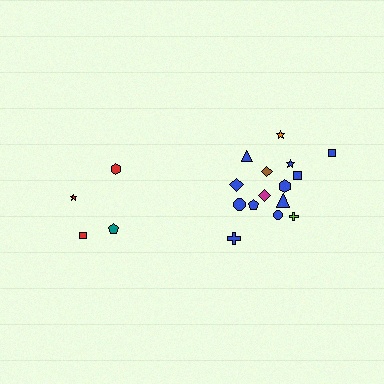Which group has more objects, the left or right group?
The right group.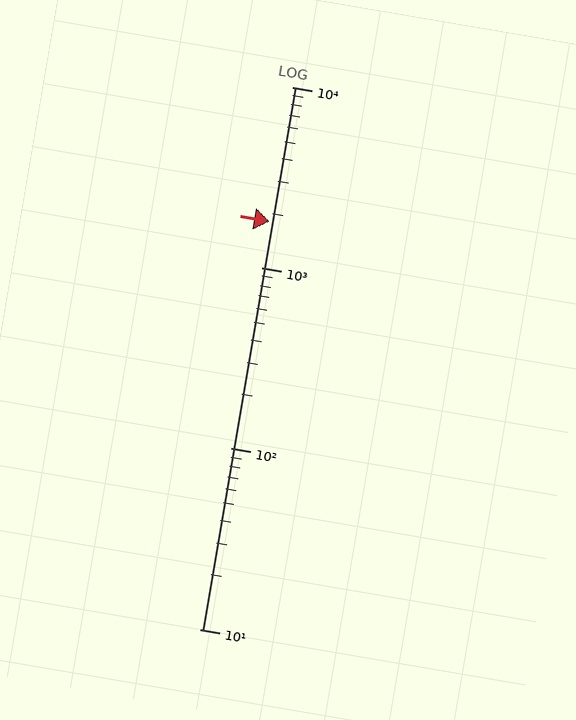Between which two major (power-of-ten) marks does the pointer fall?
The pointer is between 1000 and 10000.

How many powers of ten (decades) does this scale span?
The scale spans 3 decades, from 10 to 10000.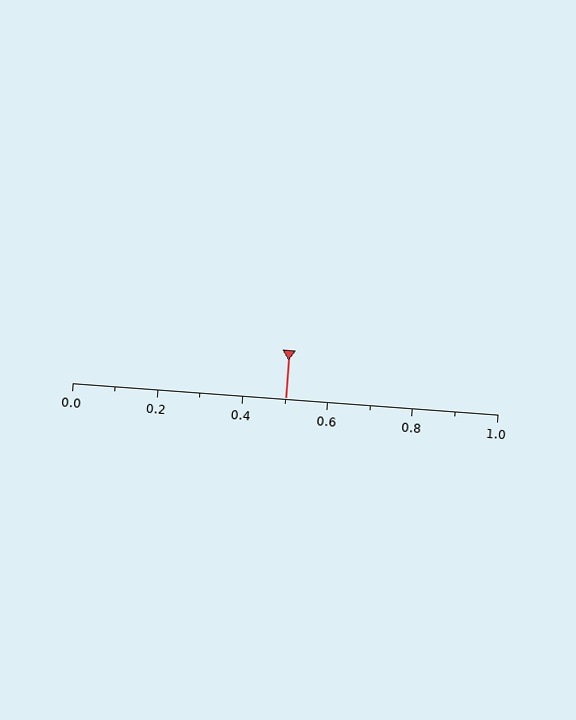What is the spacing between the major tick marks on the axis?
The major ticks are spaced 0.2 apart.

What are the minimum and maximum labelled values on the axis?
The axis runs from 0.0 to 1.0.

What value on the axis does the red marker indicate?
The marker indicates approximately 0.5.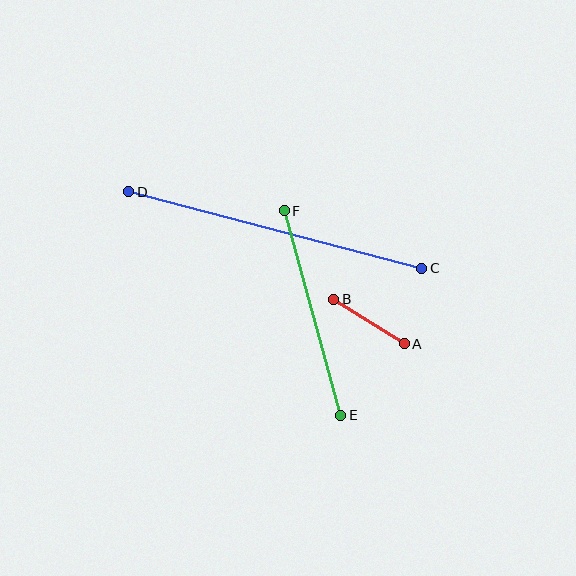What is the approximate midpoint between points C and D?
The midpoint is at approximately (275, 230) pixels.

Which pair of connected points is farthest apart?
Points C and D are farthest apart.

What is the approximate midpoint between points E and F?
The midpoint is at approximately (313, 313) pixels.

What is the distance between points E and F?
The distance is approximately 212 pixels.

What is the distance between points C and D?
The distance is approximately 303 pixels.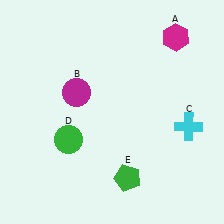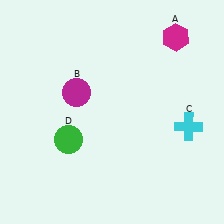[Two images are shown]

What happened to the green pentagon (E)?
The green pentagon (E) was removed in Image 2. It was in the bottom-right area of Image 1.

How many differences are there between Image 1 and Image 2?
There is 1 difference between the two images.